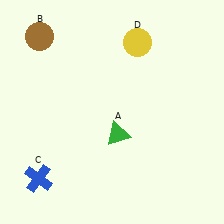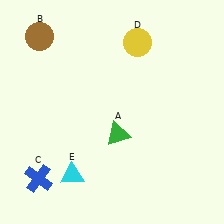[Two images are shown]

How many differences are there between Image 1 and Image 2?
There is 1 difference between the two images.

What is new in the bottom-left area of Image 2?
A cyan triangle (E) was added in the bottom-left area of Image 2.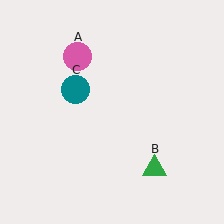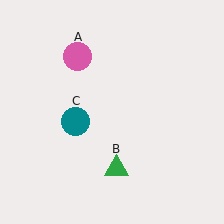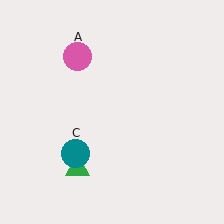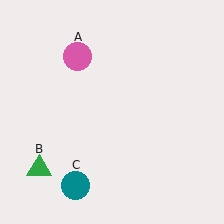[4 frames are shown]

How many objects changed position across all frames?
2 objects changed position: green triangle (object B), teal circle (object C).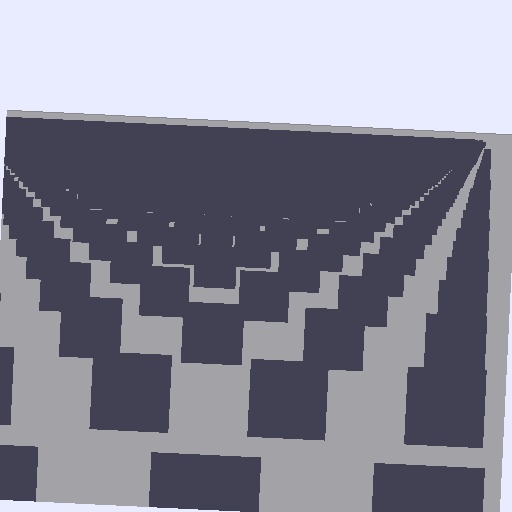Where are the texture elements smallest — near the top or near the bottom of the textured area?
Near the top.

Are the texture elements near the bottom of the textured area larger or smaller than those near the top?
Larger. Near the bottom, elements are closer to the viewer and appear at a bigger on-screen size.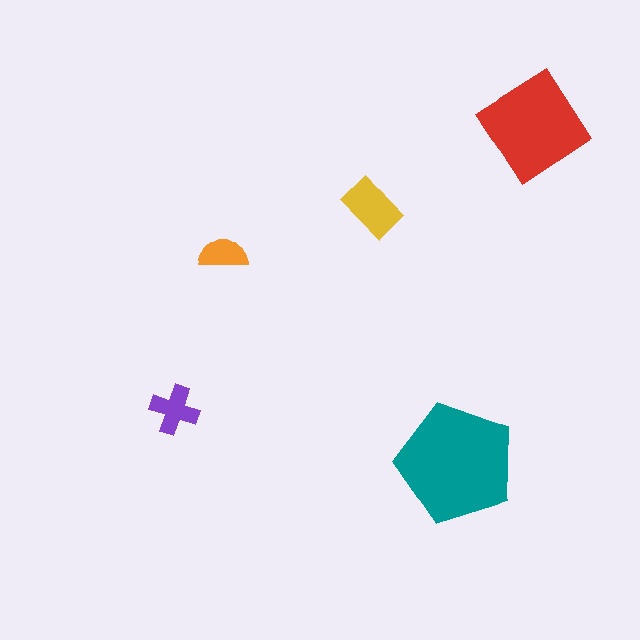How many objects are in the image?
There are 5 objects in the image.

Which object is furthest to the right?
The red diamond is rightmost.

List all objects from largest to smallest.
The teal pentagon, the red diamond, the yellow rectangle, the purple cross, the orange semicircle.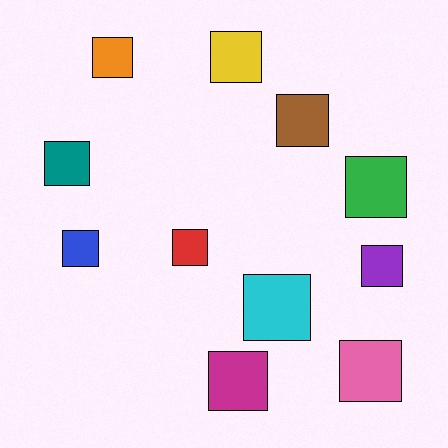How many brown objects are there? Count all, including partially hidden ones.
There is 1 brown object.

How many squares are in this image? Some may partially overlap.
There are 11 squares.